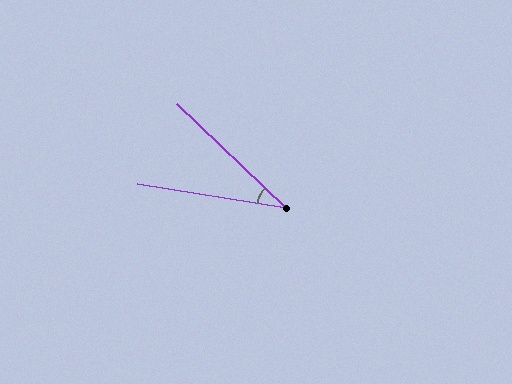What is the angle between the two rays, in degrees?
Approximately 34 degrees.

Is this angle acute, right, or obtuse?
It is acute.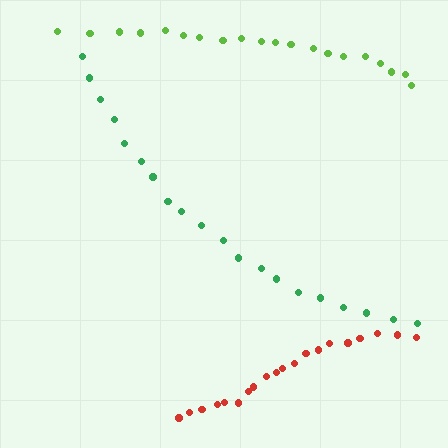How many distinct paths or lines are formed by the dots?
There are 3 distinct paths.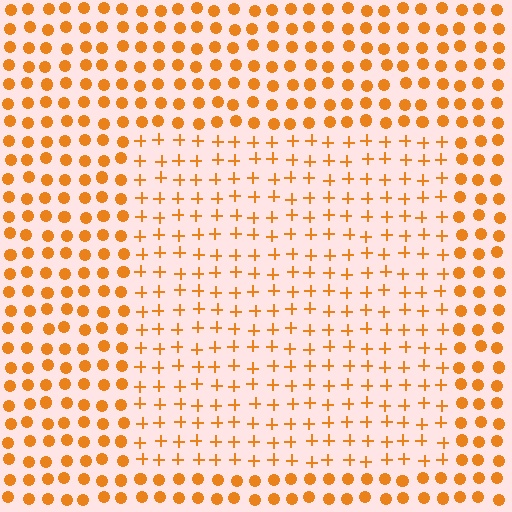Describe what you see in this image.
The image is filled with small orange elements arranged in a uniform grid. A rectangle-shaped region contains plus signs, while the surrounding area contains circles. The boundary is defined purely by the change in element shape.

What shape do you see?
I see a rectangle.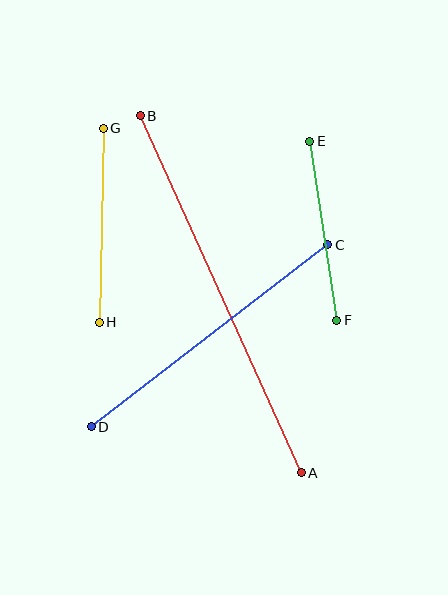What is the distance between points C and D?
The distance is approximately 299 pixels.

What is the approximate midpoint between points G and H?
The midpoint is at approximately (101, 225) pixels.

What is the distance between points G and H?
The distance is approximately 194 pixels.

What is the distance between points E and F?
The distance is approximately 181 pixels.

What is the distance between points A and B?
The distance is approximately 392 pixels.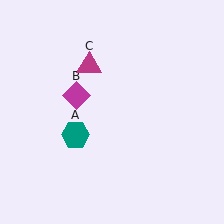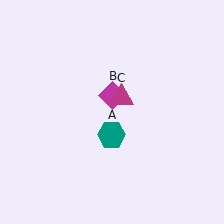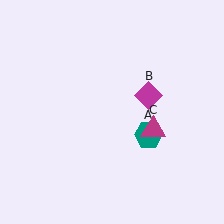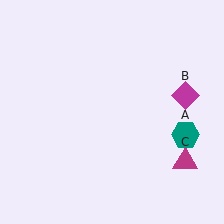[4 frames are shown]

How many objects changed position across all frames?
3 objects changed position: teal hexagon (object A), magenta diamond (object B), magenta triangle (object C).